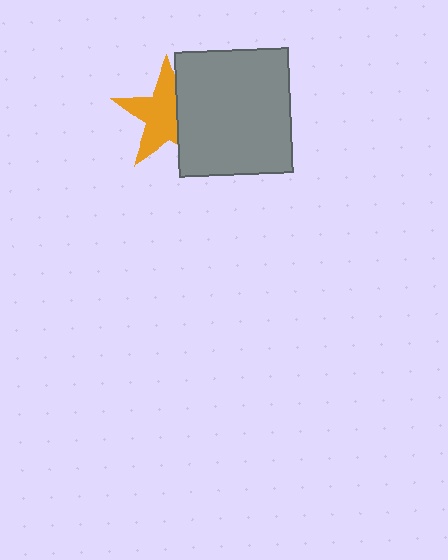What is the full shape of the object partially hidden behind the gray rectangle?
The partially hidden object is an orange star.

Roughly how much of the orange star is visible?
About half of it is visible (roughly 64%).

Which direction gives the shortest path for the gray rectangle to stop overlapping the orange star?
Moving right gives the shortest separation.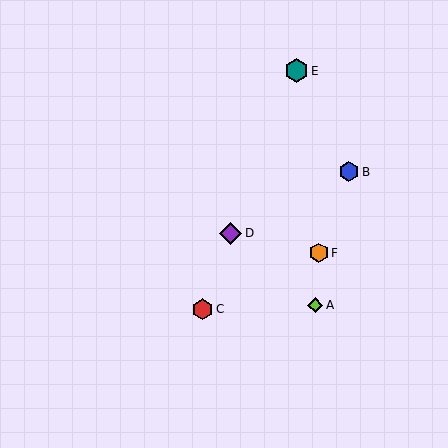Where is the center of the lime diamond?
The center of the lime diamond is at (315, 305).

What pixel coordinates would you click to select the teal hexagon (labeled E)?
Click at (297, 71) to select the teal hexagon E.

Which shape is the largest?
The teal hexagon (labeled E) is the largest.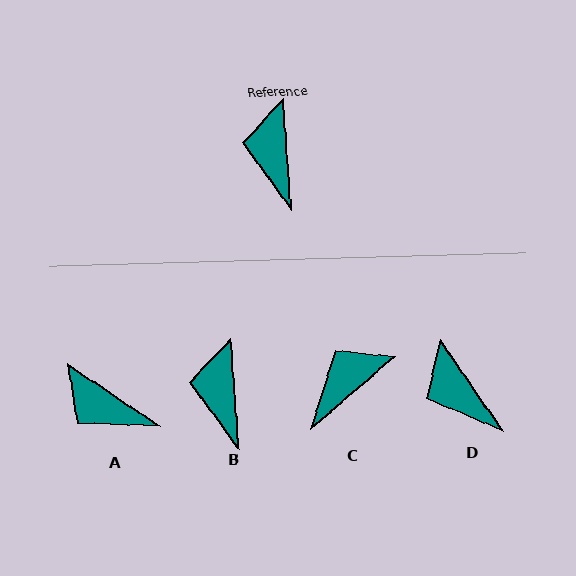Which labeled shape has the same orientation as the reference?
B.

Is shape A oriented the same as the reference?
No, it is off by about 52 degrees.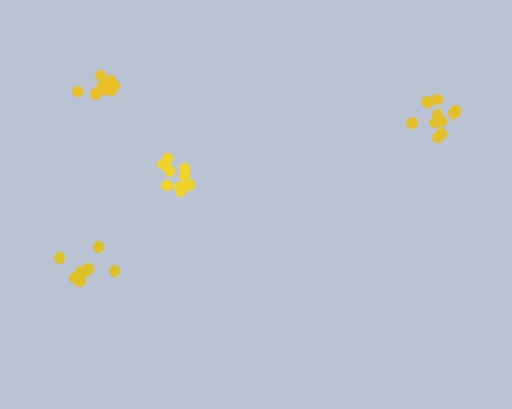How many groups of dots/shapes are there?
There are 4 groups.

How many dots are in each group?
Group 1: 9 dots, Group 2: 8 dots, Group 3: 10 dots, Group 4: 12 dots (39 total).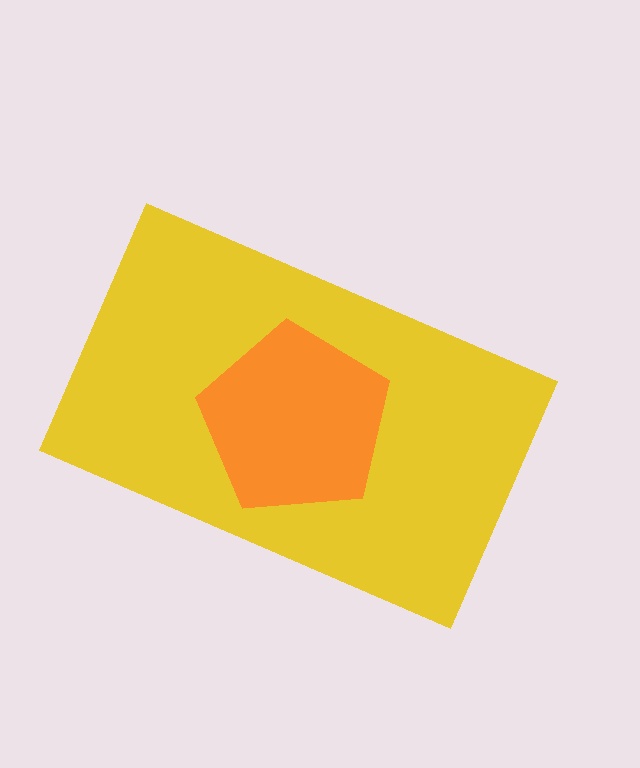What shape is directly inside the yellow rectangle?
The orange pentagon.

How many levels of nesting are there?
2.